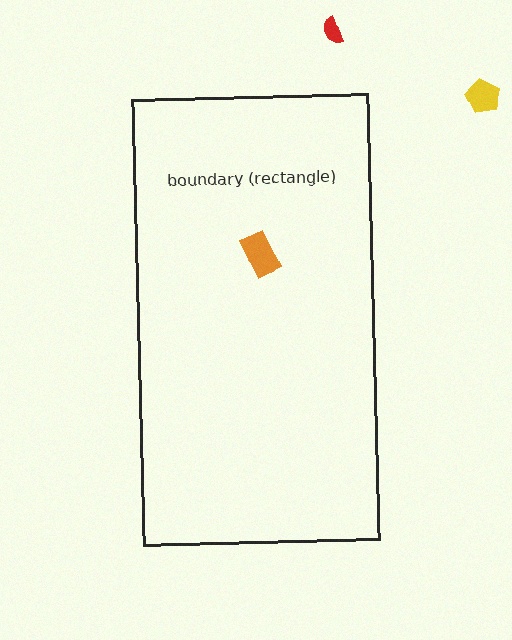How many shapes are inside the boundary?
1 inside, 2 outside.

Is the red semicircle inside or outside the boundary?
Outside.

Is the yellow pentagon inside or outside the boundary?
Outside.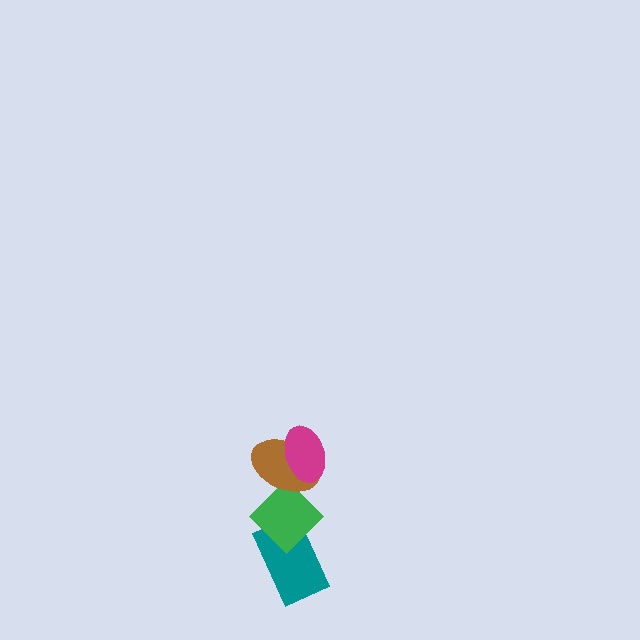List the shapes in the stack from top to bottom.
From top to bottom: the magenta ellipse, the brown ellipse, the green diamond, the teal rectangle.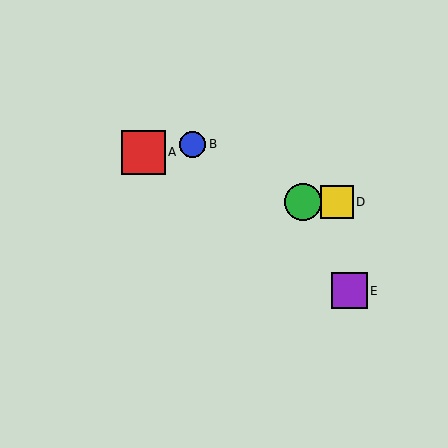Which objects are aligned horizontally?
Objects C, D are aligned horizontally.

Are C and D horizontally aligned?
Yes, both are at y≈202.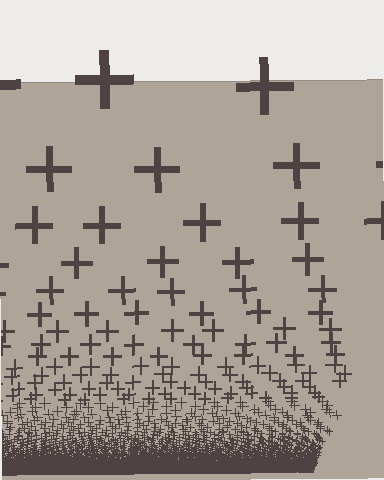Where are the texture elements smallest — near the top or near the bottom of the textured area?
Near the bottom.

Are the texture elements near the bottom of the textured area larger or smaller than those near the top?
Smaller. The gradient is inverted — elements near the bottom are smaller and denser.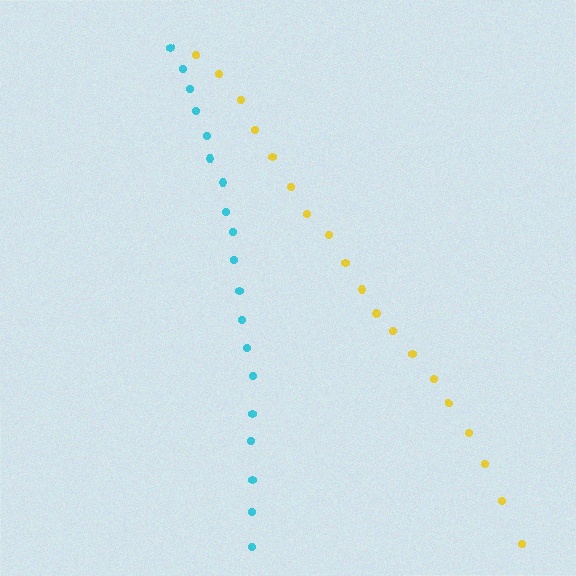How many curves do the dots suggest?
There are 2 distinct paths.